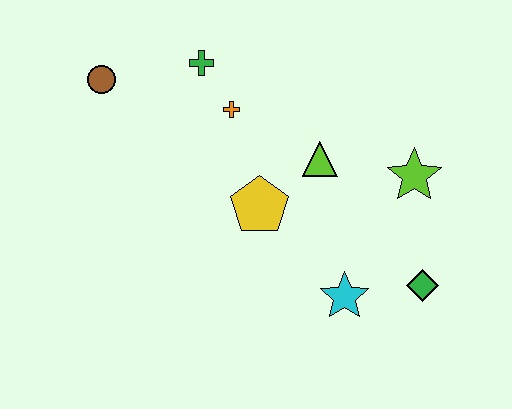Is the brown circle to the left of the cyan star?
Yes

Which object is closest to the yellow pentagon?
The lime triangle is closest to the yellow pentagon.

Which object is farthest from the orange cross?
The green diamond is farthest from the orange cross.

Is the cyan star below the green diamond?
Yes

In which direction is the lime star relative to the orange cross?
The lime star is to the right of the orange cross.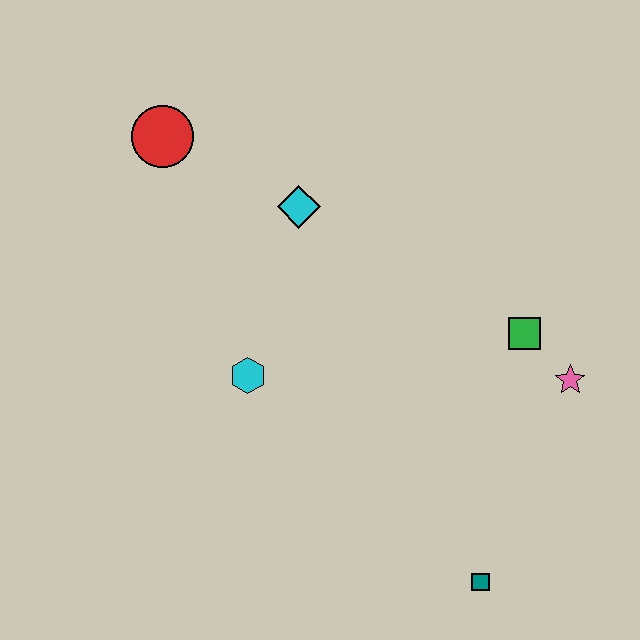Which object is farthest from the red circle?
The teal square is farthest from the red circle.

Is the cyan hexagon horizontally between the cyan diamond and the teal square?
No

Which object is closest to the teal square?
The pink star is closest to the teal square.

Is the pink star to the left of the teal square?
No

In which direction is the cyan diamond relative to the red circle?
The cyan diamond is to the right of the red circle.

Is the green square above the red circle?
No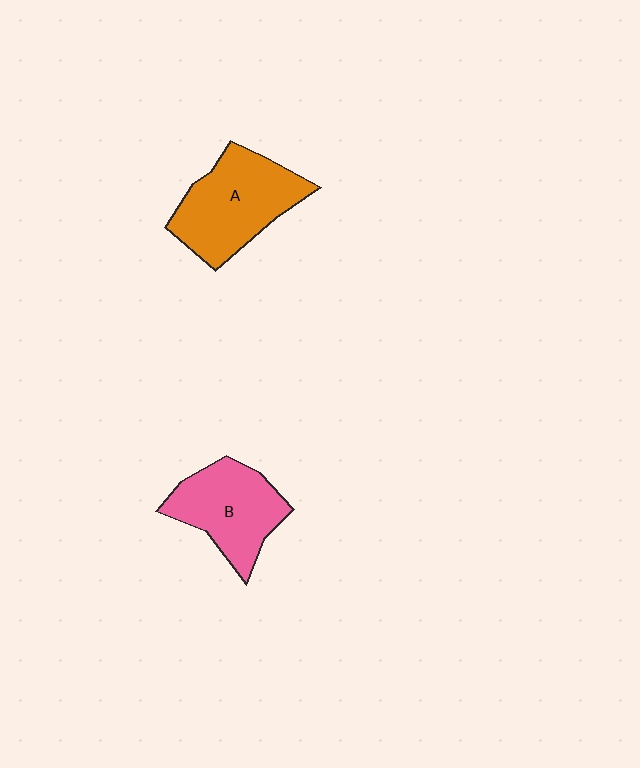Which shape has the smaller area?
Shape B (pink).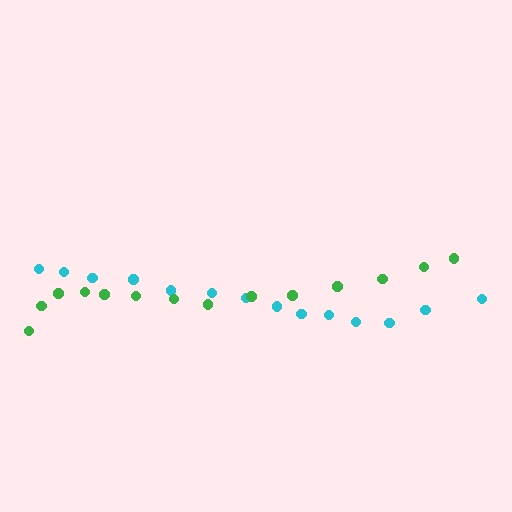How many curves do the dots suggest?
There are 2 distinct paths.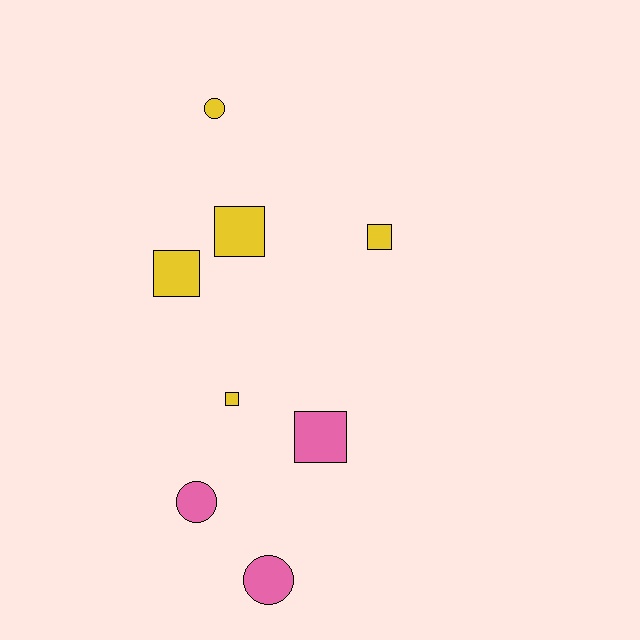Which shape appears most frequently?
Square, with 5 objects.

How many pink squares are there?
There is 1 pink square.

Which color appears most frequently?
Yellow, with 5 objects.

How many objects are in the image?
There are 8 objects.